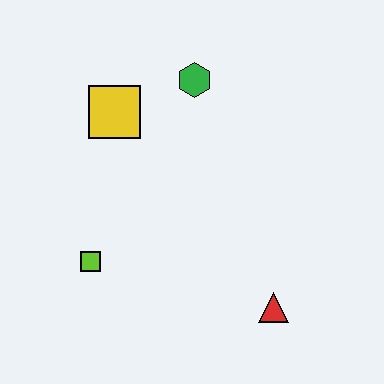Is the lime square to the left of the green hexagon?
Yes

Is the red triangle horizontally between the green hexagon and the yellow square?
No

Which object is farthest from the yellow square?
The red triangle is farthest from the yellow square.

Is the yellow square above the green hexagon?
No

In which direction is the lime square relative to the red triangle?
The lime square is to the left of the red triangle.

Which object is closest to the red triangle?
The lime square is closest to the red triangle.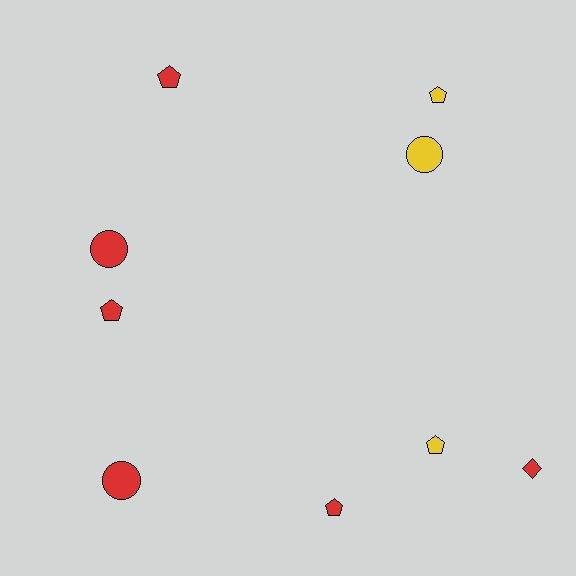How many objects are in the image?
There are 9 objects.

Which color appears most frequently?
Red, with 6 objects.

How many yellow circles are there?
There is 1 yellow circle.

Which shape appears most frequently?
Pentagon, with 5 objects.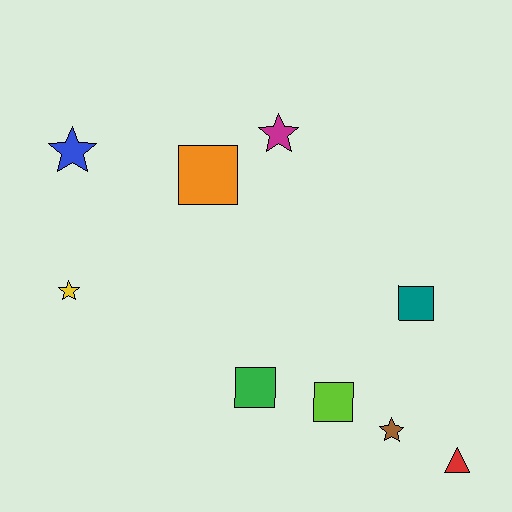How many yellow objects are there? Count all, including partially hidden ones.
There is 1 yellow object.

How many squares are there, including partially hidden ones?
There are 4 squares.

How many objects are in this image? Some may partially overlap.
There are 9 objects.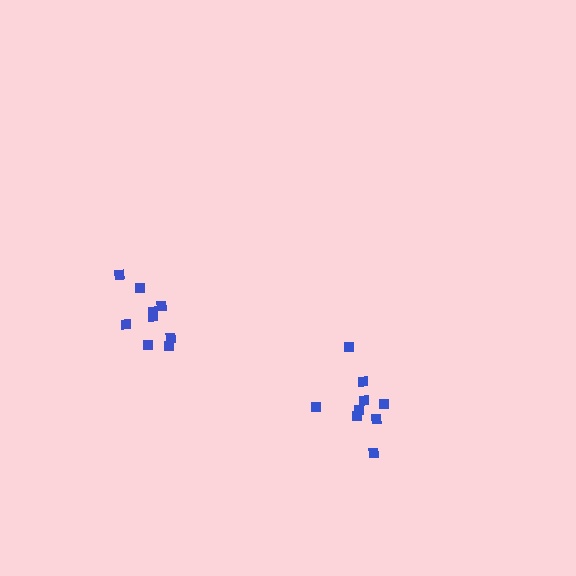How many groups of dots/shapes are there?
There are 2 groups.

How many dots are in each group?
Group 1: 9 dots, Group 2: 9 dots (18 total).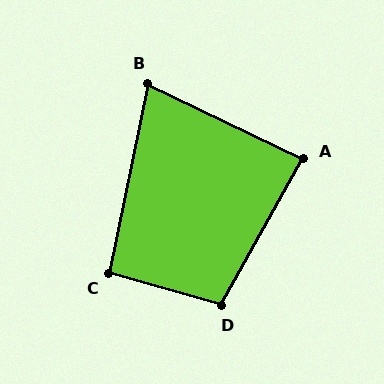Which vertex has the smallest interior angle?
B, at approximately 76 degrees.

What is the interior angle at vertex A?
Approximately 86 degrees (approximately right).